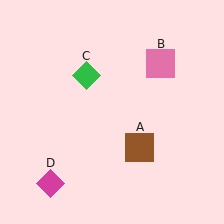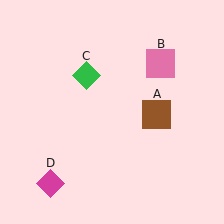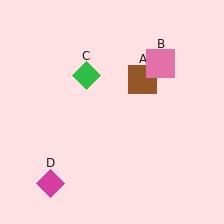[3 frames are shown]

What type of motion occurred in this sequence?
The brown square (object A) rotated counterclockwise around the center of the scene.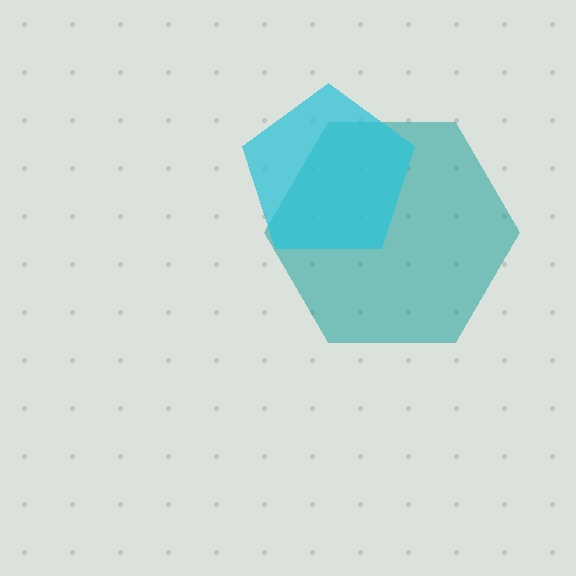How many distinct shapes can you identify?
There are 2 distinct shapes: a teal hexagon, a cyan pentagon.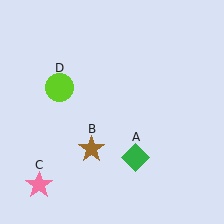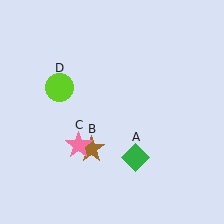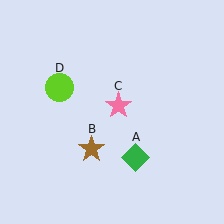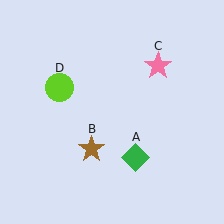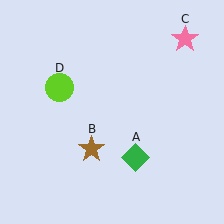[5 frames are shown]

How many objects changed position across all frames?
1 object changed position: pink star (object C).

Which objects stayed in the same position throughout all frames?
Green diamond (object A) and brown star (object B) and lime circle (object D) remained stationary.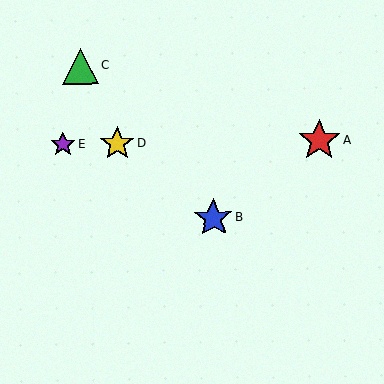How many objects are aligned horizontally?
3 objects (A, D, E) are aligned horizontally.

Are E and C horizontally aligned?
No, E is at y≈144 and C is at y≈66.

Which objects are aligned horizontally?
Objects A, D, E are aligned horizontally.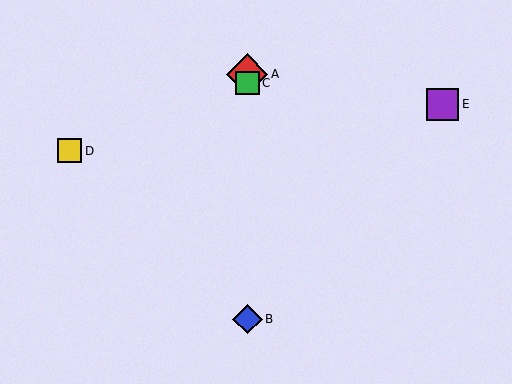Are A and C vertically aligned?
Yes, both are at x≈247.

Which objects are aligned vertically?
Objects A, B, C are aligned vertically.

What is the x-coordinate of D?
Object D is at x≈70.